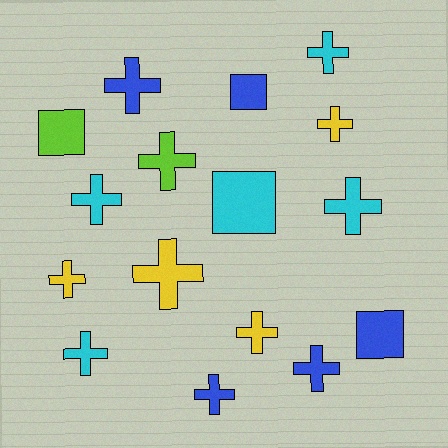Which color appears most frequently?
Blue, with 5 objects.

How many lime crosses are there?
There is 1 lime cross.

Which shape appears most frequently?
Cross, with 12 objects.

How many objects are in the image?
There are 16 objects.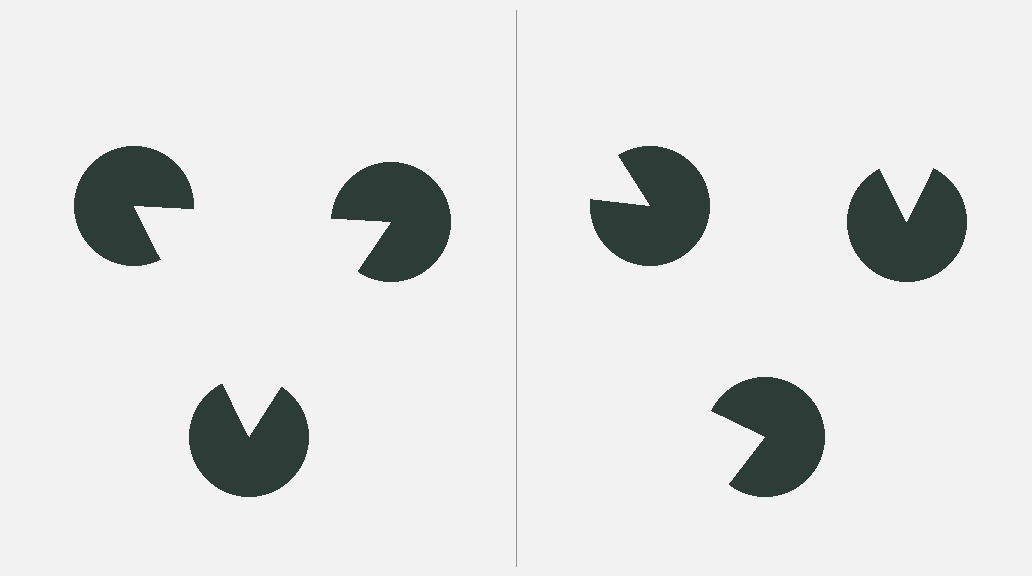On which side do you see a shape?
An illusory triangle appears on the left side. On the right side the wedge cuts are rotated, so no coherent shape forms.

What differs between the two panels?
The pac-man discs are positioned identically on both sides; only the wedge orientations differ. On the left they align to a triangle; on the right they are misaligned.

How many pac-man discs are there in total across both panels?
6 — 3 on each side.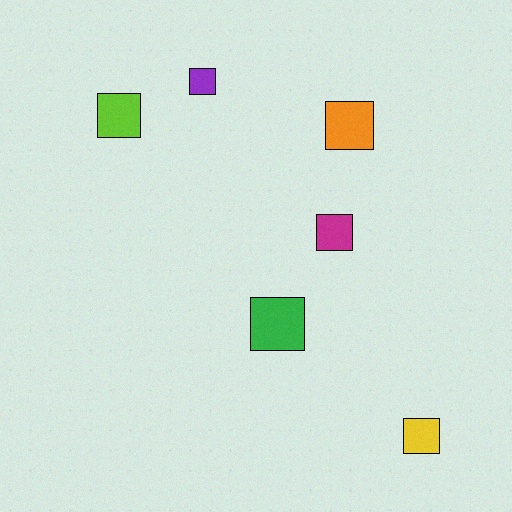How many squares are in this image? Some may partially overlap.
There are 6 squares.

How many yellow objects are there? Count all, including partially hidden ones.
There is 1 yellow object.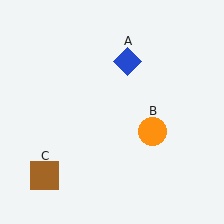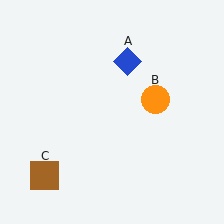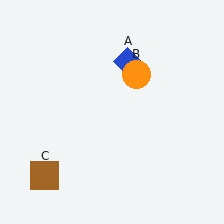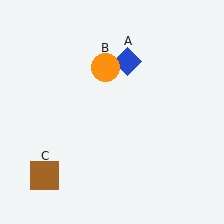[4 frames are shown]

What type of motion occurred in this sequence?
The orange circle (object B) rotated counterclockwise around the center of the scene.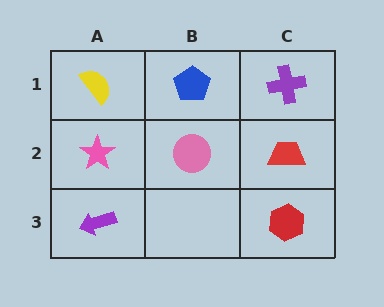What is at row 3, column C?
A red hexagon.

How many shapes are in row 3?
2 shapes.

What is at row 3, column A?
A purple arrow.